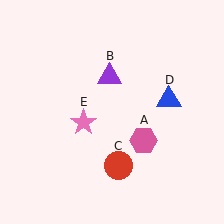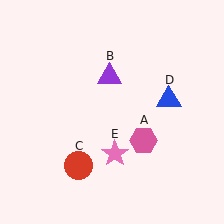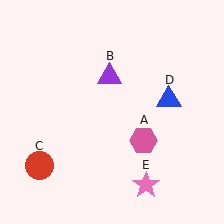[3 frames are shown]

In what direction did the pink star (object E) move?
The pink star (object E) moved down and to the right.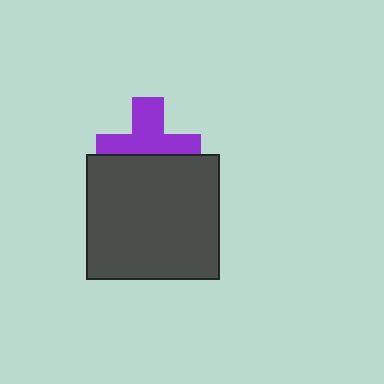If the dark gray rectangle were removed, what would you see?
You would see the complete purple cross.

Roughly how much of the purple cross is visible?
About half of it is visible (roughly 57%).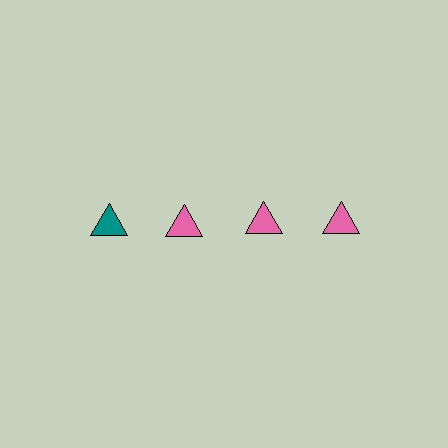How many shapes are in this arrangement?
There are 4 shapes arranged in a grid pattern.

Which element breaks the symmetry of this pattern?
The teal triangle in the top row, leftmost column breaks the symmetry. All other shapes are pink triangles.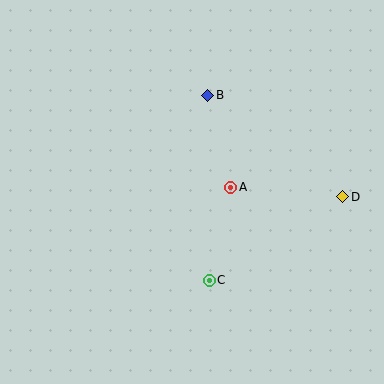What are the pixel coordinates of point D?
Point D is at (343, 197).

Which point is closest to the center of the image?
Point A at (231, 187) is closest to the center.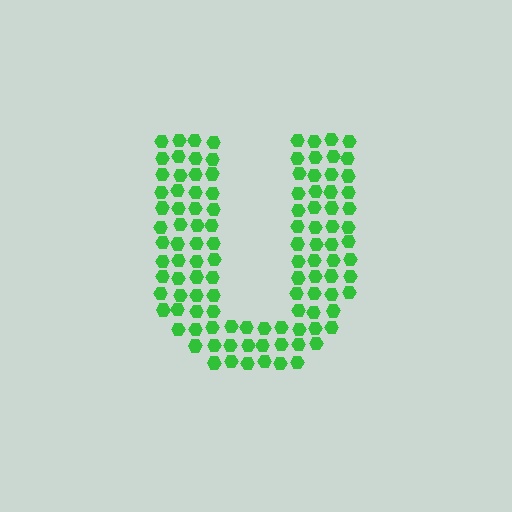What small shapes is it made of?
It is made of small hexagons.